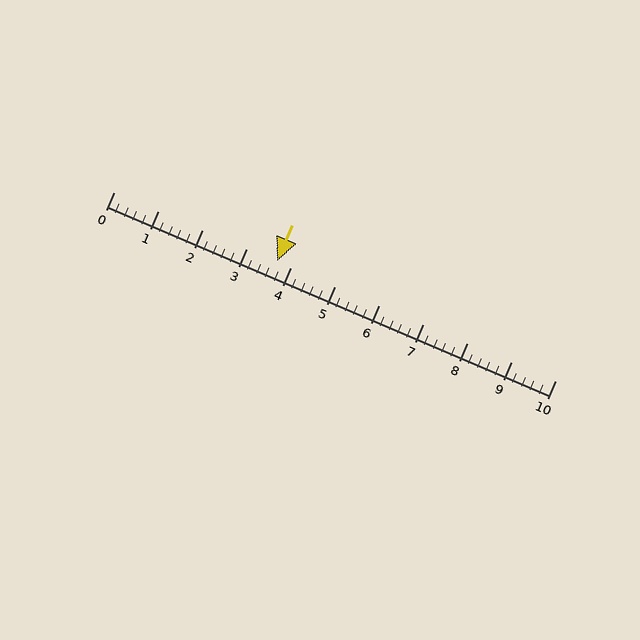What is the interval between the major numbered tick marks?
The major tick marks are spaced 1 units apart.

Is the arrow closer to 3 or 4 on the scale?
The arrow is closer to 4.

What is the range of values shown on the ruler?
The ruler shows values from 0 to 10.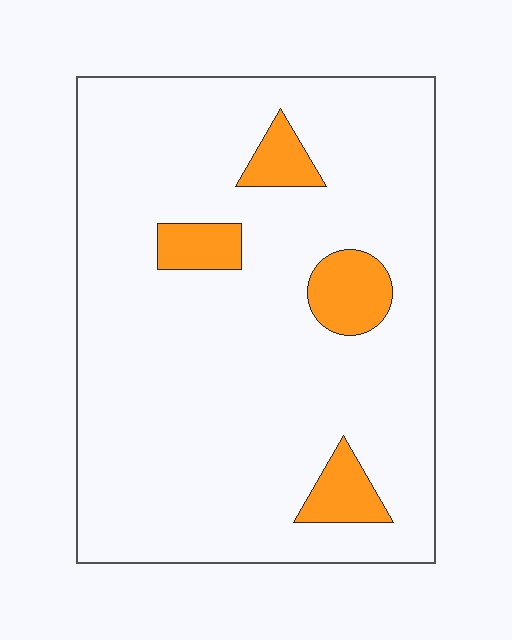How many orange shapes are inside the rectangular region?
4.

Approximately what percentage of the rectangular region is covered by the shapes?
Approximately 10%.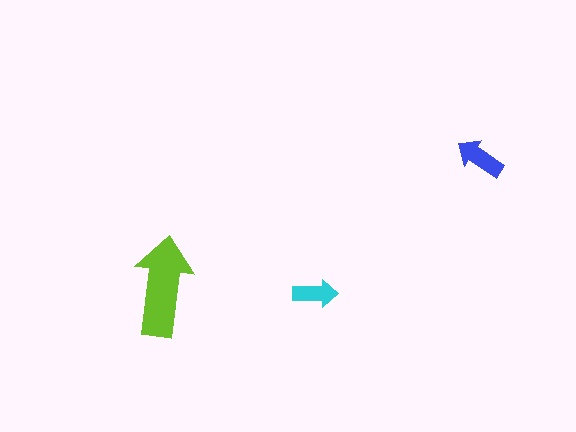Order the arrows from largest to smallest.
the lime one, the blue one, the cyan one.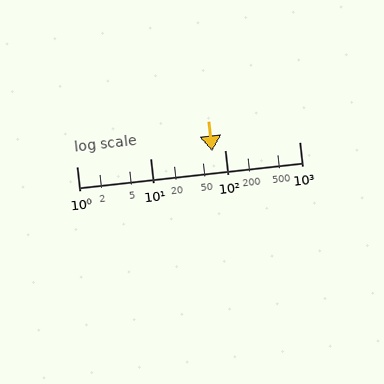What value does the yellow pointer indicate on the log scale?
The pointer indicates approximately 67.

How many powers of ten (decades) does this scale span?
The scale spans 3 decades, from 1 to 1000.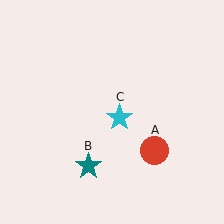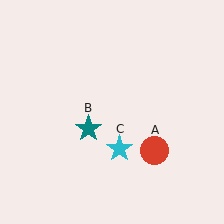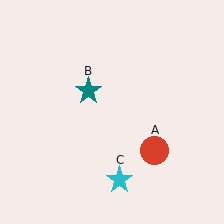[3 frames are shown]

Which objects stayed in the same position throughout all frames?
Red circle (object A) remained stationary.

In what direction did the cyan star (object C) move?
The cyan star (object C) moved down.